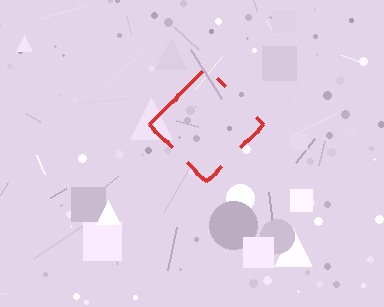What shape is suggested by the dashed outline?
The dashed outline suggests a diamond.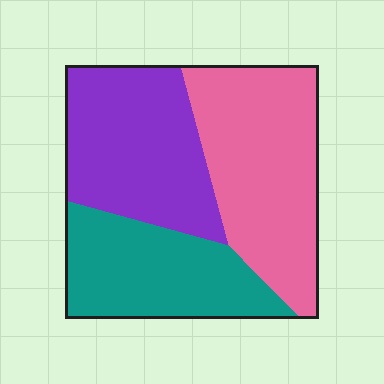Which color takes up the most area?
Pink, at roughly 40%.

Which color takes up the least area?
Teal, at roughly 30%.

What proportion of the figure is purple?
Purple covers about 35% of the figure.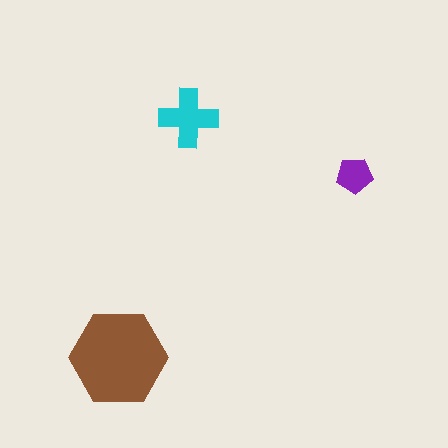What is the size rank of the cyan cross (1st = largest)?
2nd.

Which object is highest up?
The cyan cross is topmost.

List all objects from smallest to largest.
The purple pentagon, the cyan cross, the brown hexagon.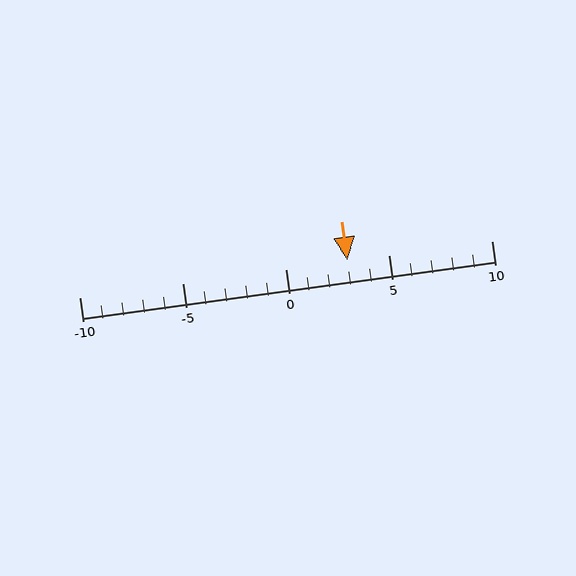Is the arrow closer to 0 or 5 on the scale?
The arrow is closer to 5.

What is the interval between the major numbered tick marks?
The major tick marks are spaced 5 units apart.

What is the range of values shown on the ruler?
The ruler shows values from -10 to 10.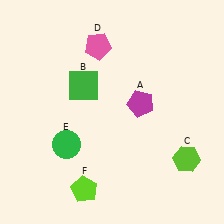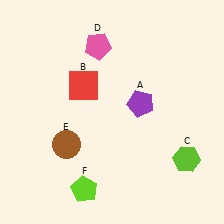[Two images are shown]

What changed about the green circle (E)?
In Image 1, E is green. In Image 2, it changed to brown.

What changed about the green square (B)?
In Image 1, B is green. In Image 2, it changed to red.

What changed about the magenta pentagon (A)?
In Image 1, A is magenta. In Image 2, it changed to purple.